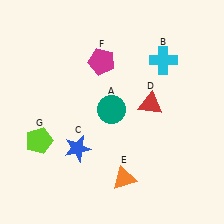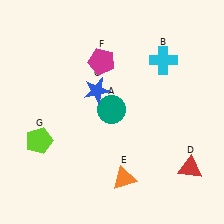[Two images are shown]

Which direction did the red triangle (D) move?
The red triangle (D) moved down.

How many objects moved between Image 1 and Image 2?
2 objects moved between the two images.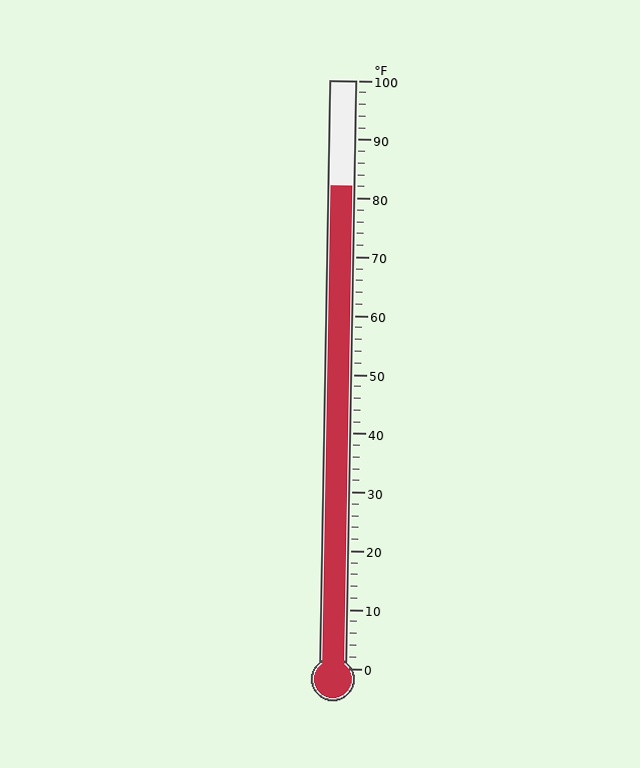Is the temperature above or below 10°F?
The temperature is above 10°F.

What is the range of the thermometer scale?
The thermometer scale ranges from 0°F to 100°F.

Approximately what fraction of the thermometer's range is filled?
The thermometer is filled to approximately 80% of its range.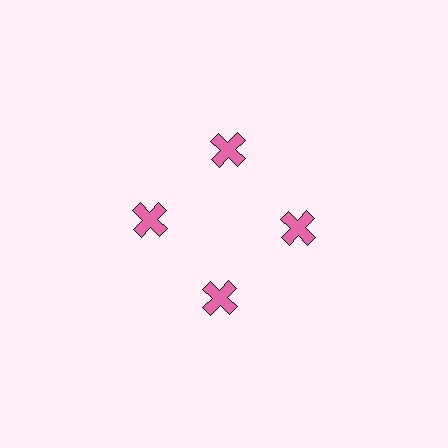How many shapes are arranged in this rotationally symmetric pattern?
There are 4 shapes, arranged in 4 groups of 1.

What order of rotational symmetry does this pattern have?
This pattern has 4-fold rotational symmetry.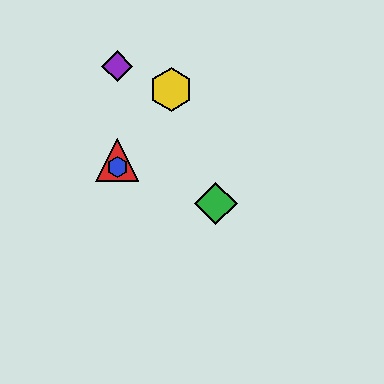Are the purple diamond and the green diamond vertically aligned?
No, the purple diamond is at x≈117 and the green diamond is at x≈216.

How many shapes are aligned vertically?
3 shapes (the red triangle, the blue hexagon, the purple diamond) are aligned vertically.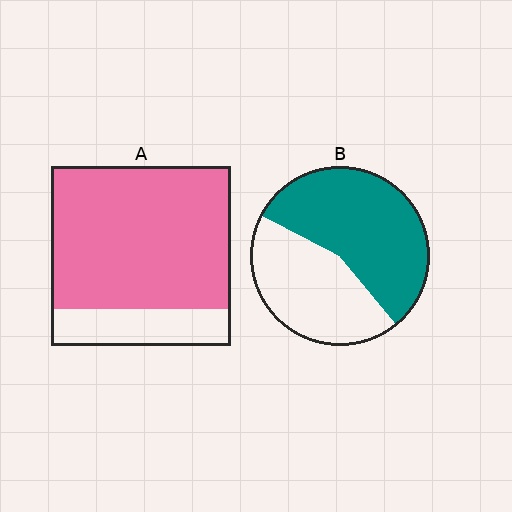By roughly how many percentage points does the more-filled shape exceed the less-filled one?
By roughly 25 percentage points (A over B).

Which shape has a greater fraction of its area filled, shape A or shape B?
Shape A.